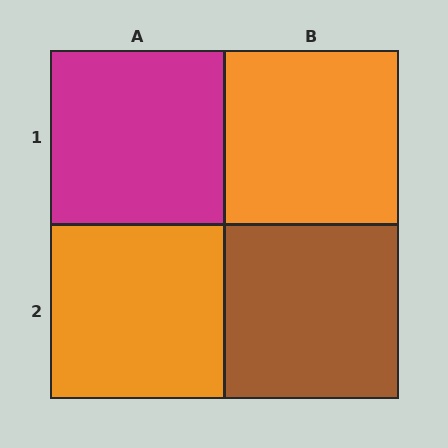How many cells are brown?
1 cell is brown.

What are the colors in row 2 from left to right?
Orange, brown.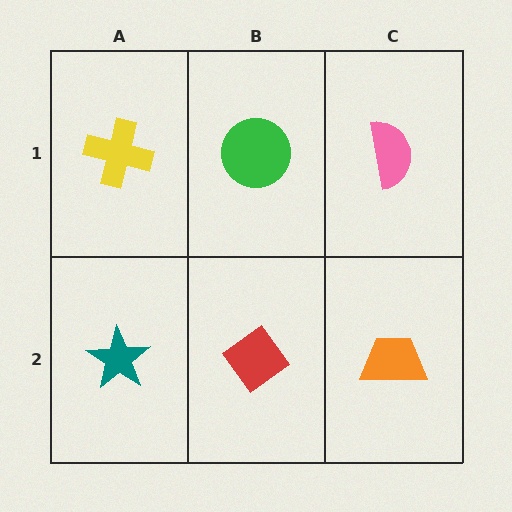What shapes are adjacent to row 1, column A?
A teal star (row 2, column A), a green circle (row 1, column B).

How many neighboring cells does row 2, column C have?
2.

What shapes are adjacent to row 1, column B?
A red diamond (row 2, column B), a yellow cross (row 1, column A), a pink semicircle (row 1, column C).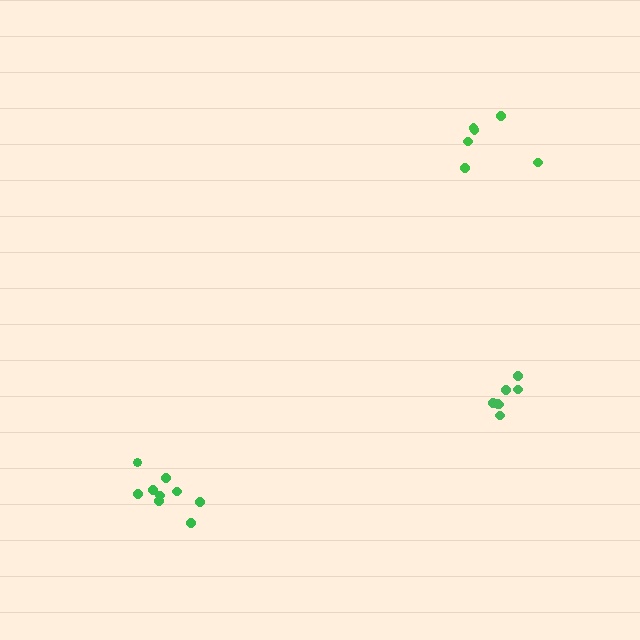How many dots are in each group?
Group 1: 7 dots, Group 2: 6 dots, Group 3: 9 dots (22 total).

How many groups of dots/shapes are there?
There are 3 groups.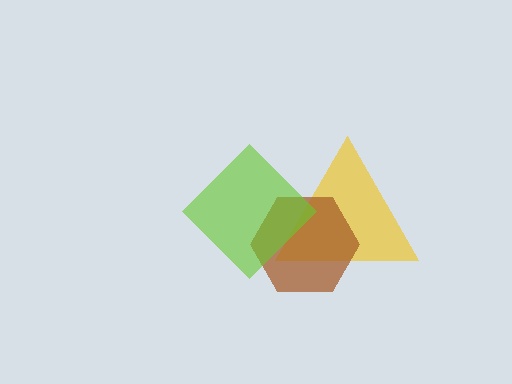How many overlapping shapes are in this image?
There are 3 overlapping shapes in the image.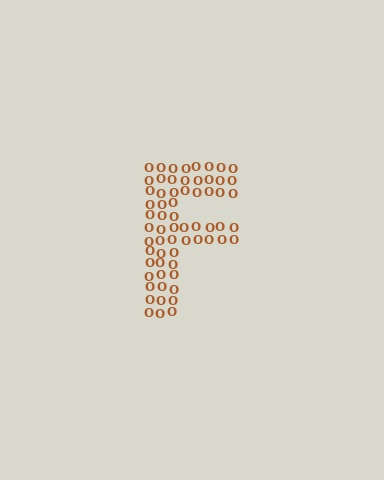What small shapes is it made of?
It is made of small letter O's.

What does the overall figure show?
The overall figure shows the letter F.